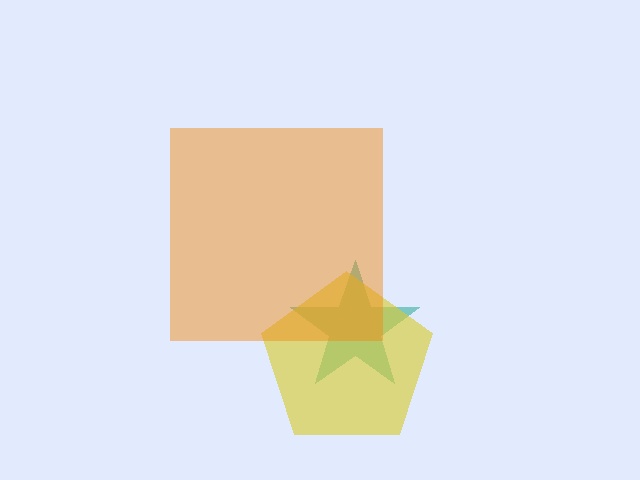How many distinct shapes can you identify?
There are 3 distinct shapes: a teal star, a yellow pentagon, an orange square.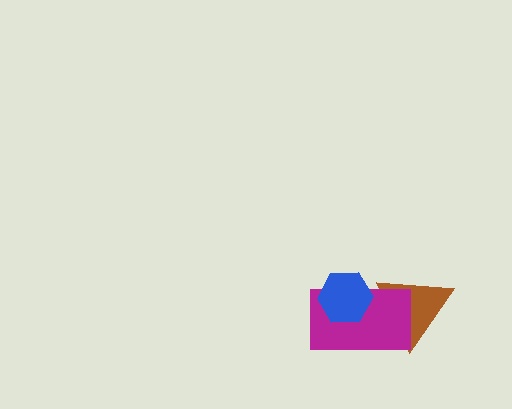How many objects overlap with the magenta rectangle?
2 objects overlap with the magenta rectangle.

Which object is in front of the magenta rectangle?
The blue hexagon is in front of the magenta rectangle.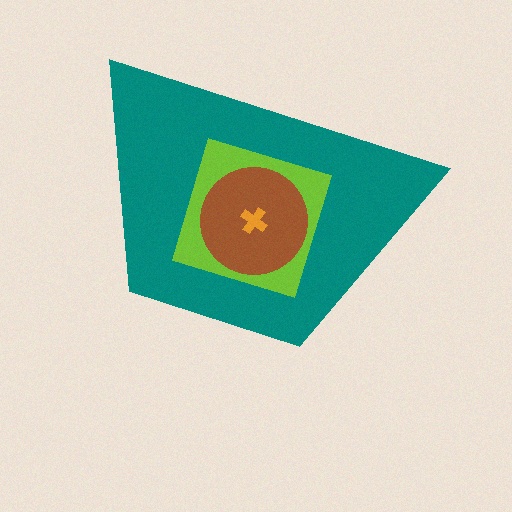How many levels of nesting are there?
4.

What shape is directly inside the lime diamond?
The brown circle.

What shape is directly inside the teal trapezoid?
The lime diamond.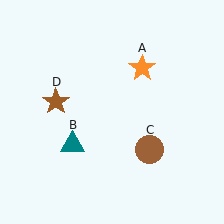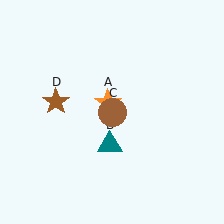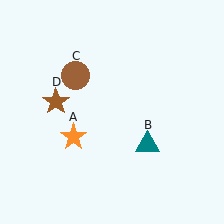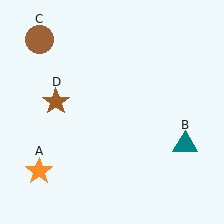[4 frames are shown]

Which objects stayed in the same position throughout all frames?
Brown star (object D) remained stationary.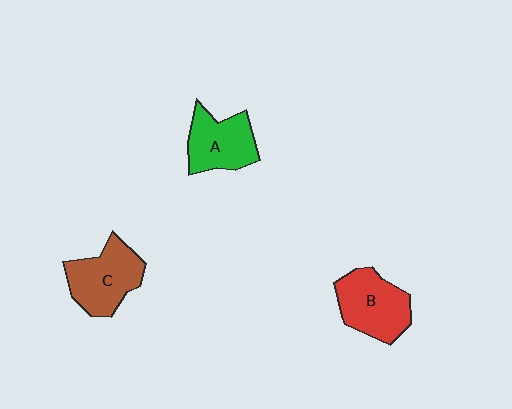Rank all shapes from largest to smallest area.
From largest to smallest: C (brown), B (red), A (green).